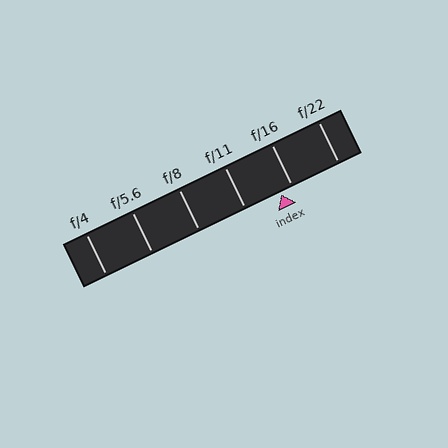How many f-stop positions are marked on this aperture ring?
There are 6 f-stop positions marked.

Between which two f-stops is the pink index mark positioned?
The index mark is between f/11 and f/16.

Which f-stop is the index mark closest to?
The index mark is closest to f/16.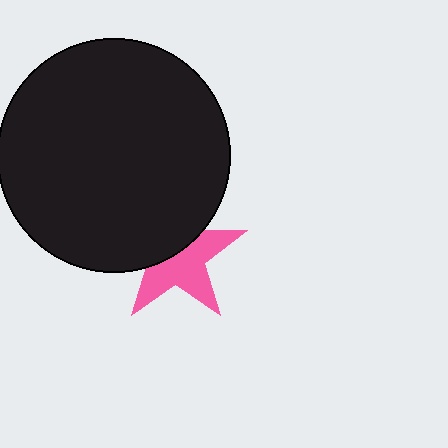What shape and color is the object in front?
The object in front is a black circle.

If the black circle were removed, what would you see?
You would see the complete pink star.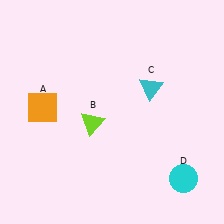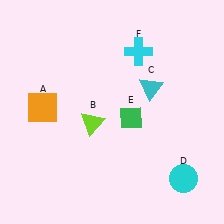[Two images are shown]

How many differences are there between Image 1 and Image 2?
There are 2 differences between the two images.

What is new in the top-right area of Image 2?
A cyan cross (F) was added in the top-right area of Image 2.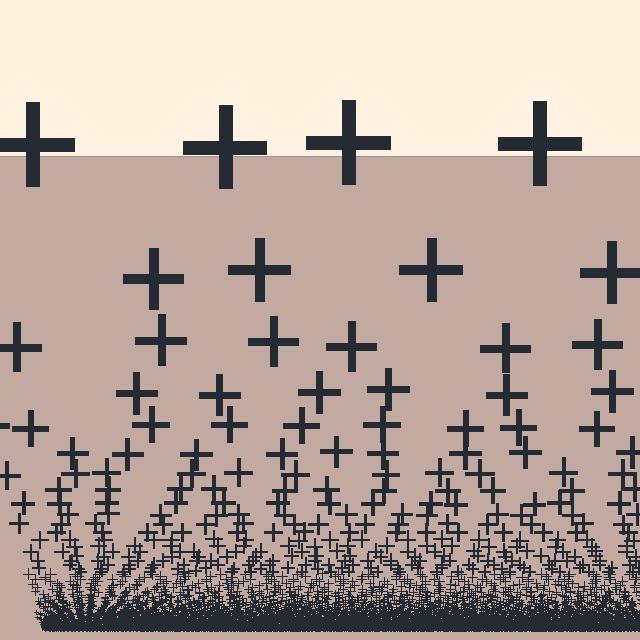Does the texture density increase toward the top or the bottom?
Density increases toward the bottom.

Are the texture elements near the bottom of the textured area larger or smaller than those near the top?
Smaller. The gradient is inverted — elements near the bottom are smaller and denser.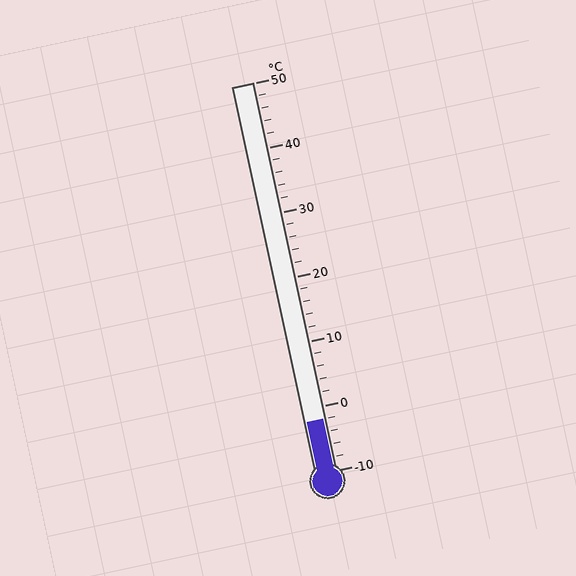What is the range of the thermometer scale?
The thermometer scale ranges from -10°C to 50°C.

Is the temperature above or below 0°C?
The temperature is below 0°C.